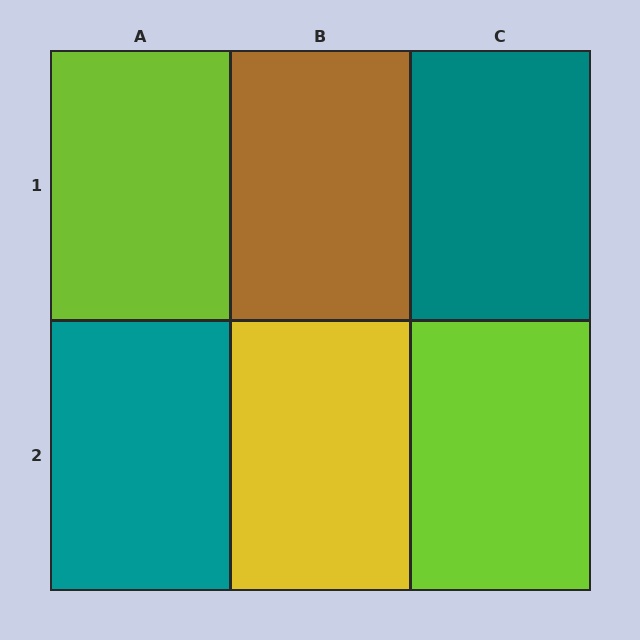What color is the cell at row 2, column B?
Yellow.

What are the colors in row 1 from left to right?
Lime, brown, teal.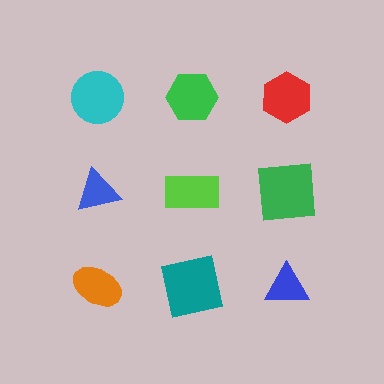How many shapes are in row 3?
3 shapes.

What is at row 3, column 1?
An orange ellipse.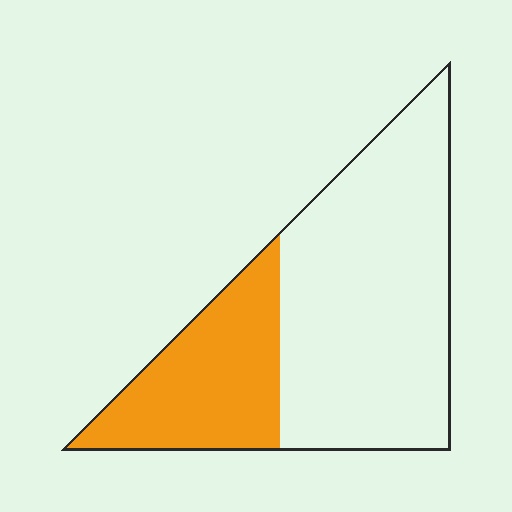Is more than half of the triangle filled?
No.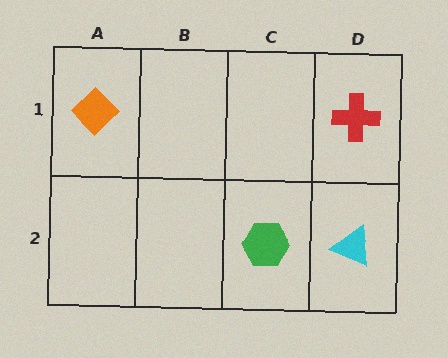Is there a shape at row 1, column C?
No, that cell is empty.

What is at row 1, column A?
An orange diamond.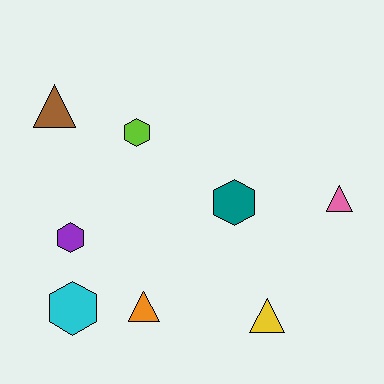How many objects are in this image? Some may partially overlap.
There are 8 objects.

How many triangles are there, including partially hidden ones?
There are 4 triangles.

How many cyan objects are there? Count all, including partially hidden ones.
There is 1 cyan object.